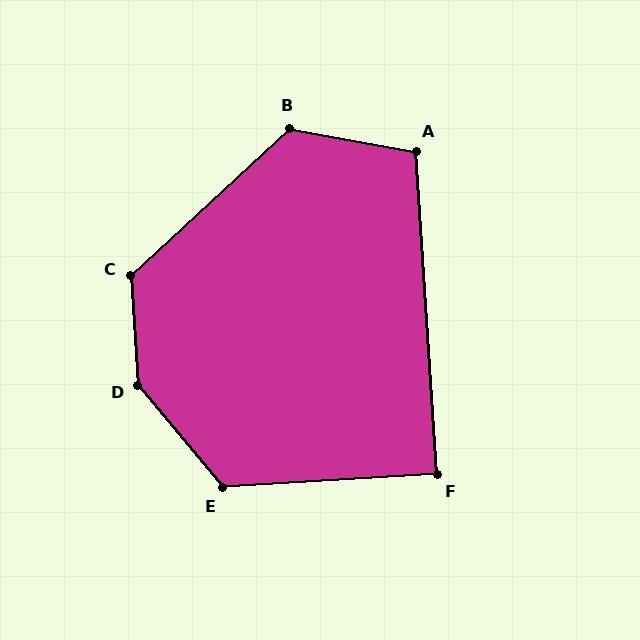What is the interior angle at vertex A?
Approximately 104 degrees (obtuse).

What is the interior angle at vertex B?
Approximately 127 degrees (obtuse).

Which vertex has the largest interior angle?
D, at approximately 143 degrees.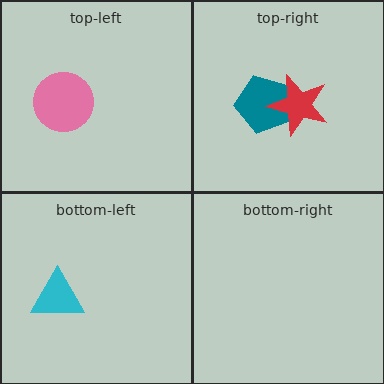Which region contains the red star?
The top-right region.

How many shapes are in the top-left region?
1.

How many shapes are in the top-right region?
2.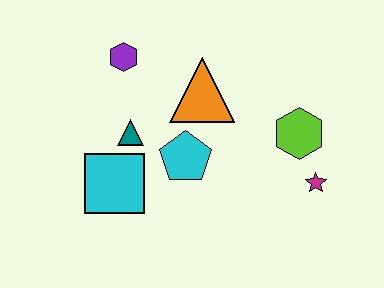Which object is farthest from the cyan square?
The magenta star is farthest from the cyan square.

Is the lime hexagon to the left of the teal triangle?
No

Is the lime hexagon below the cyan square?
No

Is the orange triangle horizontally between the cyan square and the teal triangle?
No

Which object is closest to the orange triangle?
The cyan pentagon is closest to the orange triangle.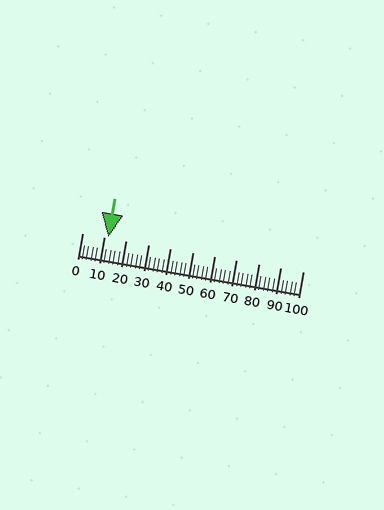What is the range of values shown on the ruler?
The ruler shows values from 0 to 100.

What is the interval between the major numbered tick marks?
The major tick marks are spaced 10 units apart.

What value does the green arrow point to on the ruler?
The green arrow points to approximately 12.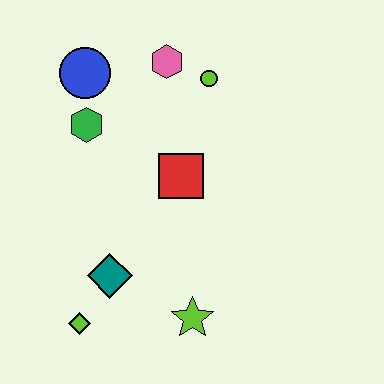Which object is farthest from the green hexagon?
The lime star is farthest from the green hexagon.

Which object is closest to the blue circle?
The green hexagon is closest to the blue circle.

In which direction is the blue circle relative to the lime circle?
The blue circle is to the left of the lime circle.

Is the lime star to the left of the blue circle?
No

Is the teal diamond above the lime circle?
No